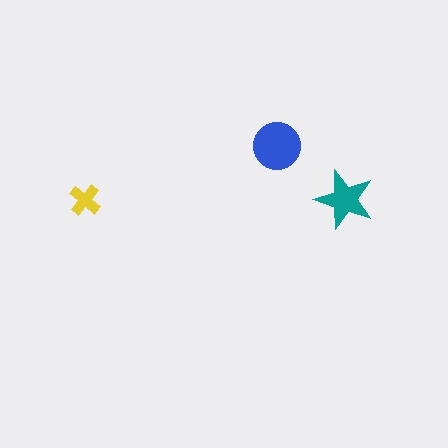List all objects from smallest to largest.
The yellow cross, the teal star, the blue circle.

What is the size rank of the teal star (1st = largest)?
2nd.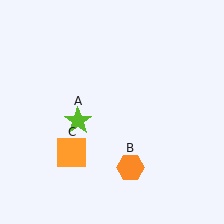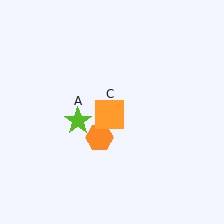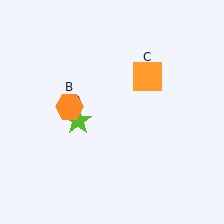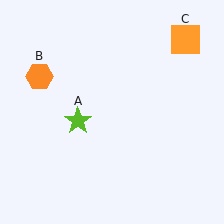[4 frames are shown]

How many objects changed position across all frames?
2 objects changed position: orange hexagon (object B), orange square (object C).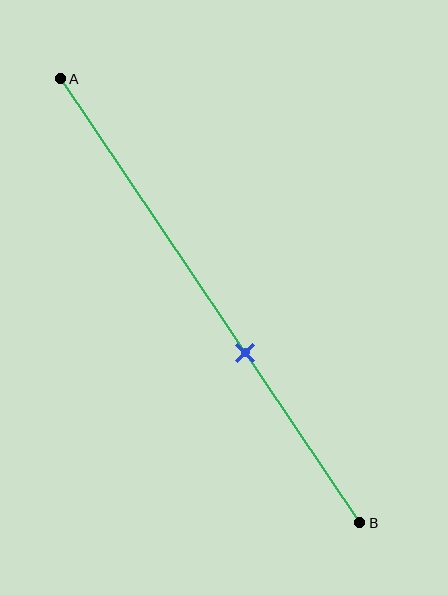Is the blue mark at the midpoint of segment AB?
No, the mark is at about 60% from A, not at the 50% midpoint.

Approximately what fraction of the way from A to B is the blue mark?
The blue mark is approximately 60% of the way from A to B.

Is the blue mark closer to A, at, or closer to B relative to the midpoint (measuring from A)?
The blue mark is closer to point B than the midpoint of segment AB.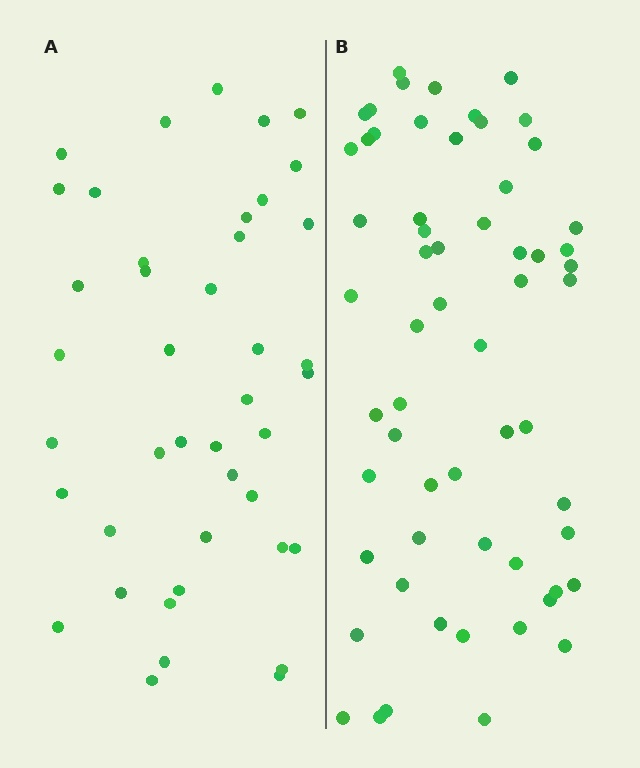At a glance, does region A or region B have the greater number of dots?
Region B (the right region) has more dots.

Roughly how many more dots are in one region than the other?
Region B has approximately 20 more dots than region A.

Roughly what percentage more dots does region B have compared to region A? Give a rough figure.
About 45% more.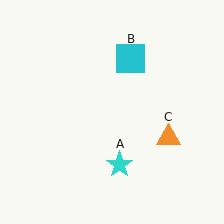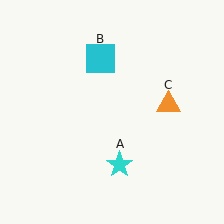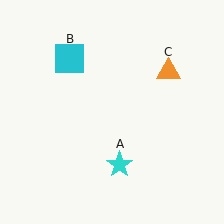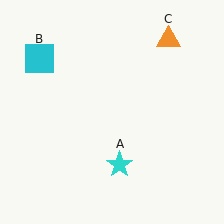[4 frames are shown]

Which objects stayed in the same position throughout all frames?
Cyan star (object A) remained stationary.